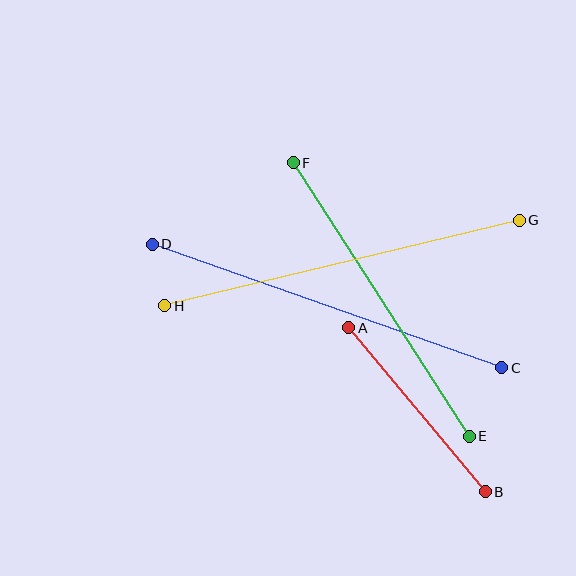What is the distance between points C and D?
The distance is approximately 371 pixels.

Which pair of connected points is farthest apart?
Points C and D are farthest apart.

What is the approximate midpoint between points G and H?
The midpoint is at approximately (342, 263) pixels.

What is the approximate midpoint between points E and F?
The midpoint is at approximately (381, 299) pixels.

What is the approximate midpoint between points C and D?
The midpoint is at approximately (327, 306) pixels.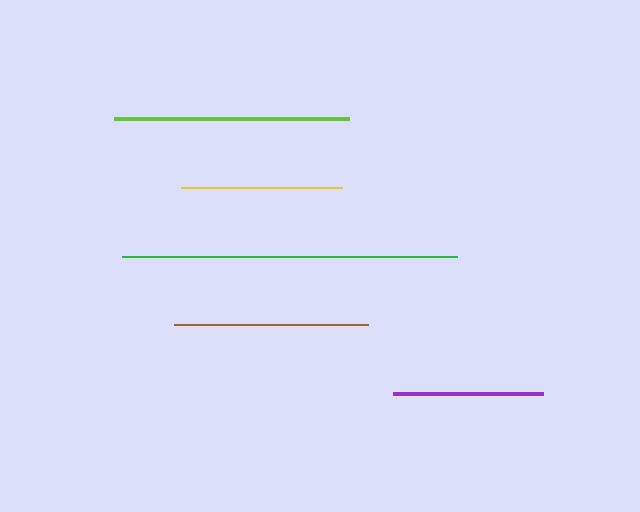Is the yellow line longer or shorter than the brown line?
The brown line is longer than the yellow line.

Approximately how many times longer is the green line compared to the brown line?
The green line is approximately 1.7 times the length of the brown line.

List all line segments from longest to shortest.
From longest to shortest: green, lime, brown, yellow, purple.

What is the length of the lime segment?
The lime segment is approximately 234 pixels long.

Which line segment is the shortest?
The purple line is the shortest at approximately 149 pixels.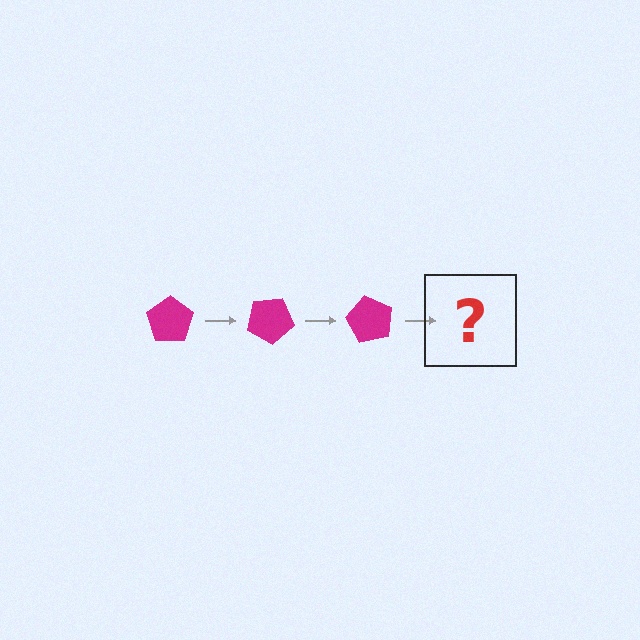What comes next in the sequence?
The next element should be a magenta pentagon rotated 90 degrees.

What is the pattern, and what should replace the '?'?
The pattern is that the pentagon rotates 30 degrees each step. The '?' should be a magenta pentagon rotated 90 degrees.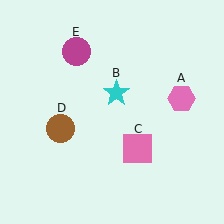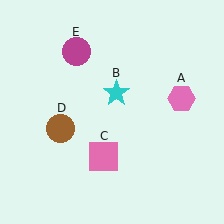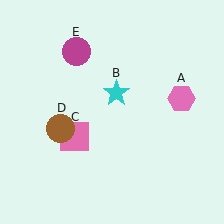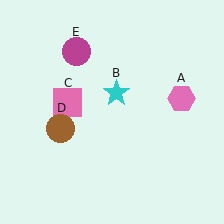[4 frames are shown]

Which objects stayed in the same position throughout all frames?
Pink hexagon (object A) and cyan star (object B) and brown circle (object D) and magenta circle (object E) remained stationary.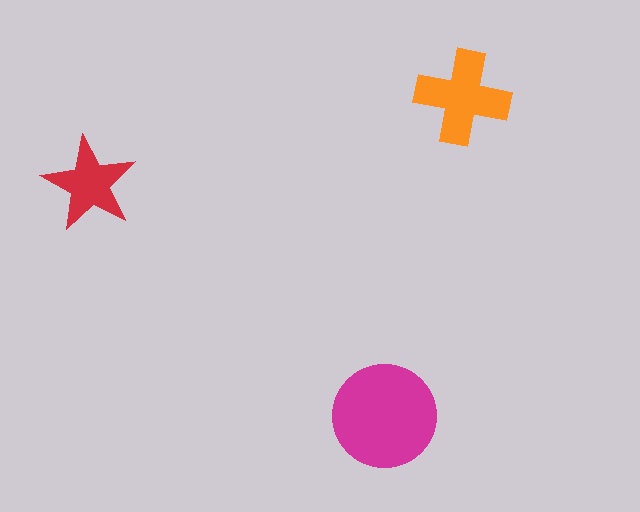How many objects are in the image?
There are 3 objects in the image.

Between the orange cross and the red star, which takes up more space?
The orange cross.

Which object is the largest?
The magenta circle.